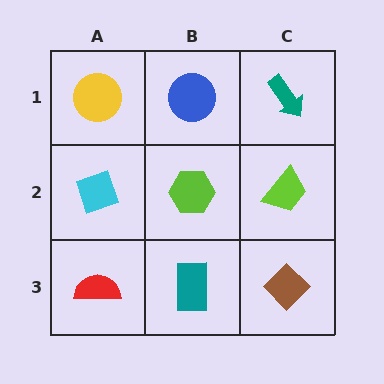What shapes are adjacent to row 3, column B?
A lime hexagon (row 2, column B), a red semicircle (row 3, column A), a brown diamond (row 3, column C).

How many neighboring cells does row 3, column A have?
2.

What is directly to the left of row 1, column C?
A blue circle.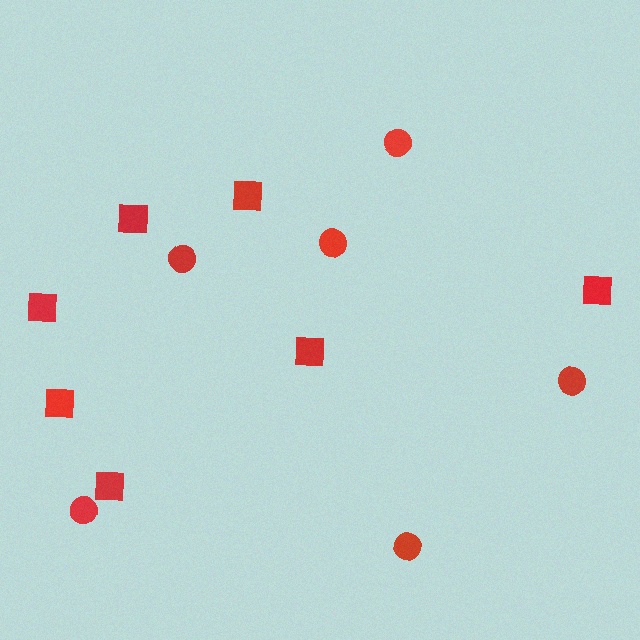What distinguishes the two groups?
There are 2 groups: one group of circles (6) and one group of squares (7).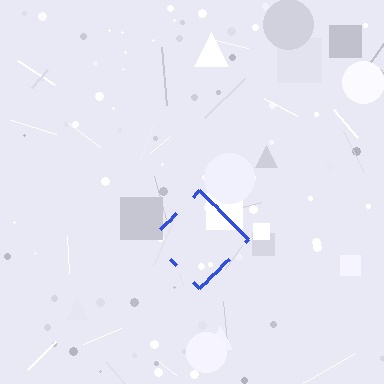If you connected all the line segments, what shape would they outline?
They would outline a diamond.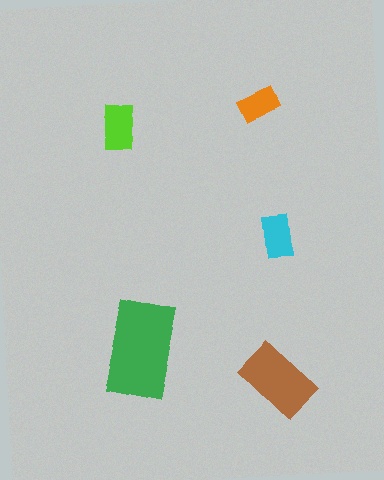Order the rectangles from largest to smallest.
the green one, the brown one, the lime one, the cyan one, the orange one.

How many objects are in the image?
There are 5 objects in the image.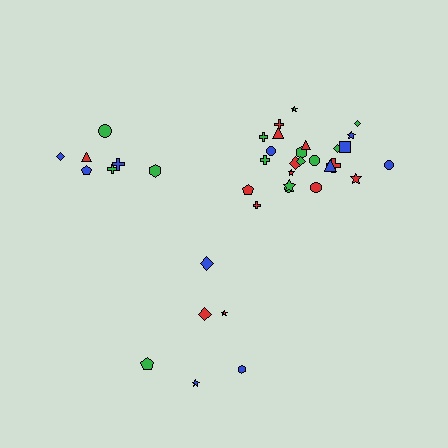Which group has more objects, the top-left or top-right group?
The top-right group.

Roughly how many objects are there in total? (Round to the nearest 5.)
Roughly 40 objects in total.